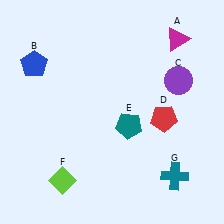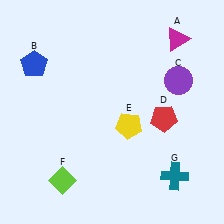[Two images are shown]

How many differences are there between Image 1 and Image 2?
There is 1 difference between the two images.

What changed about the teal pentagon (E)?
In Image 1, E is teal. In Image 2, it changed to yellow.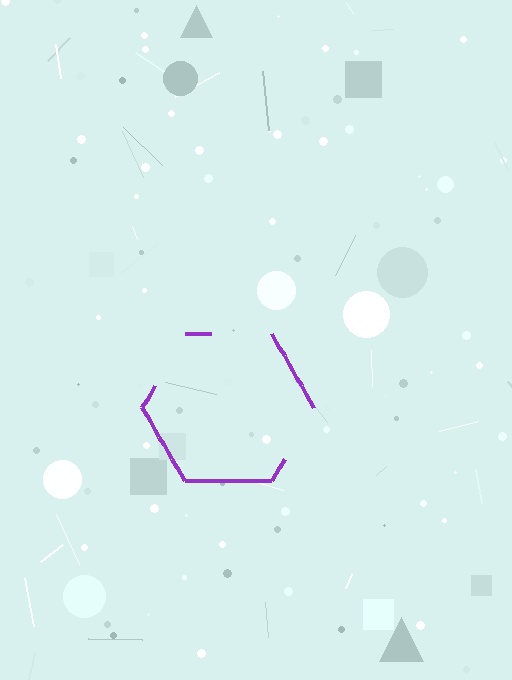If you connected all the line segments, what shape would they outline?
They would outline a hexagon.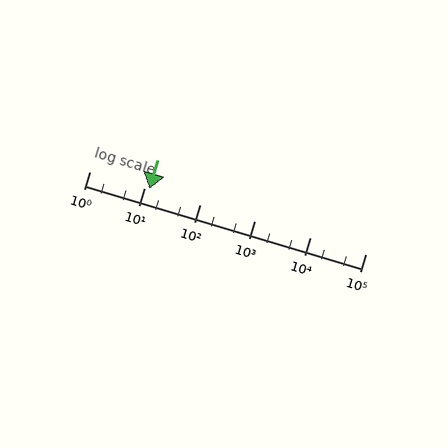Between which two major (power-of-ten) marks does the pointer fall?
The pointer is between 10 and 100.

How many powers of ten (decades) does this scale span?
The scale spans 5 decades, from 1 to 100000.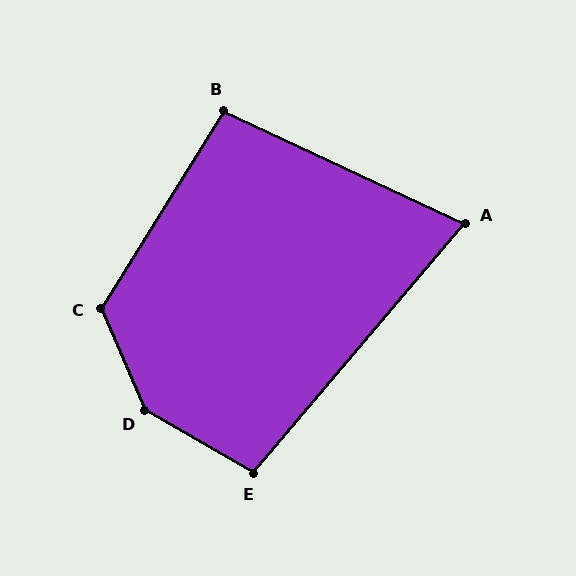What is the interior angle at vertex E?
Approximately 100 degrees (obtuse).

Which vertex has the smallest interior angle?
A, at approximately 75 degrees.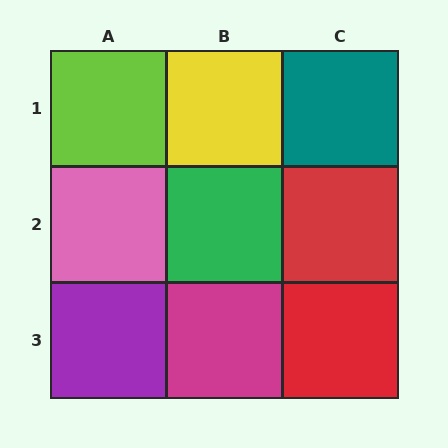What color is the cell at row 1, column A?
Lime.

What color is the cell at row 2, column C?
Red.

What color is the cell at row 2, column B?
Green.